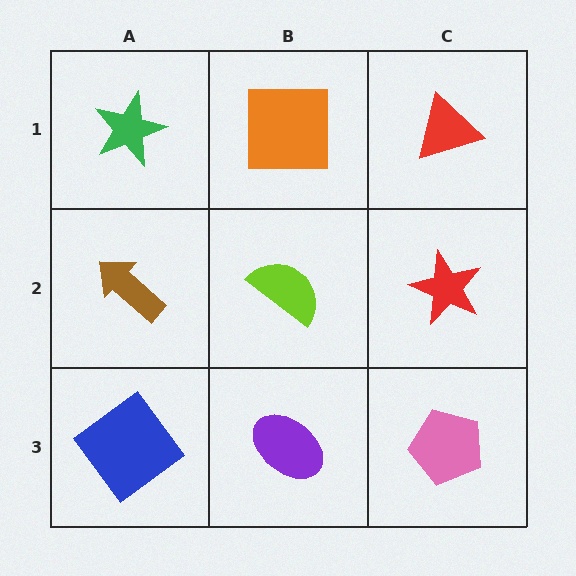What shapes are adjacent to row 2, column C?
A red triangle (row 1, column C), a pink pentagon (row 3, column C), a lime semicircle (row 2, column B).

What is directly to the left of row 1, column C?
An orange square.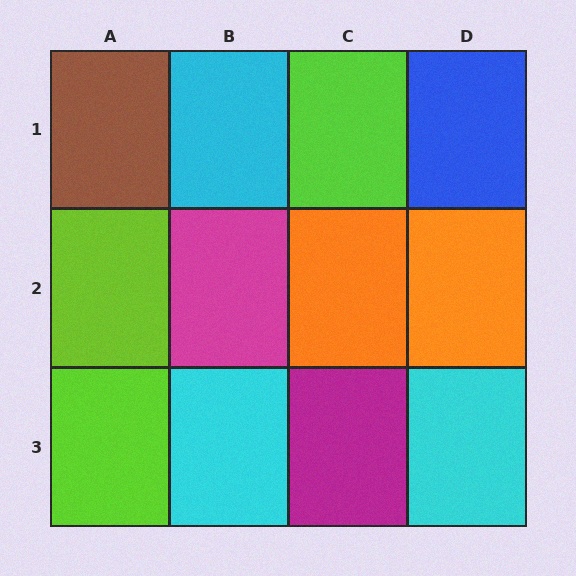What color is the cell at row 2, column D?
Orange.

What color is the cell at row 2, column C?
Orange.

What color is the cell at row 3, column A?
Lime.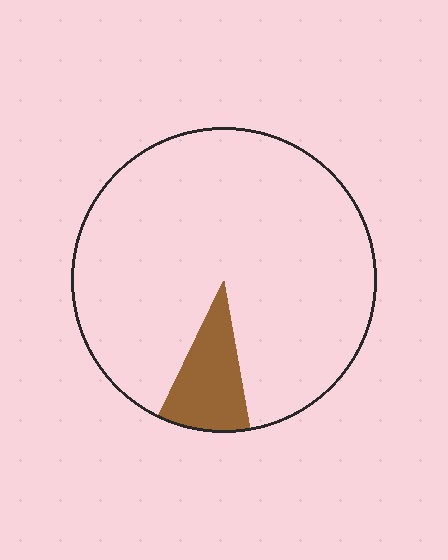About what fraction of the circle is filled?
About one tenth (1/10).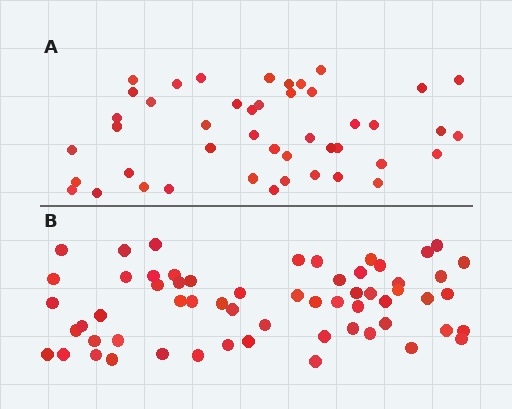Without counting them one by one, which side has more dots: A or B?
Region B (the bottom region) has more dots.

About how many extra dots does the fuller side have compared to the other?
Region B has approximately 15 more dots than region A.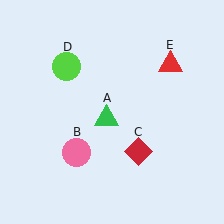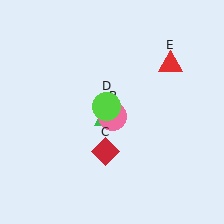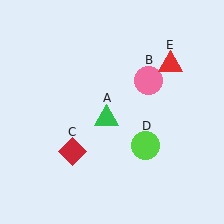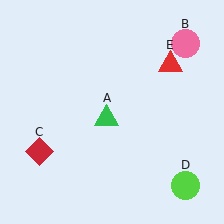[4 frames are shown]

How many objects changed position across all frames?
3 objects changed position: pink circle (object B), red diamond (object C), lime circle (object D).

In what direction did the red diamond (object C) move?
The red diamond (object C) moved left.